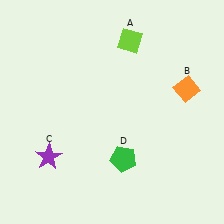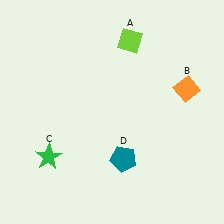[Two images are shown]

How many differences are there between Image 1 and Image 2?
There are 2 differences between the two images.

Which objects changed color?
C changed from purple to green. D changed from green to teal.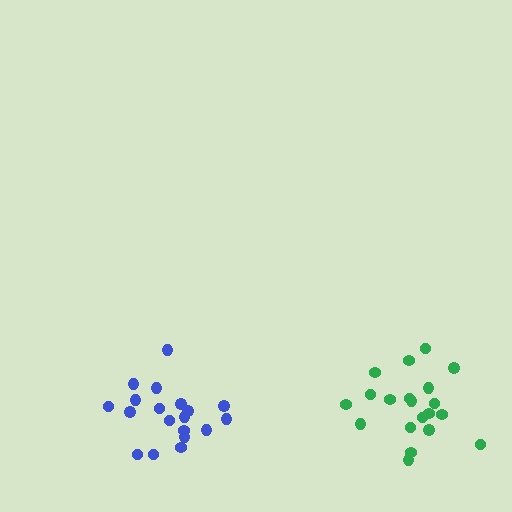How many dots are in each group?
Group 1: 19 dots, Group 2: 20 dots (39 total).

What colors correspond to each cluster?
The clusters are colored: blue, green.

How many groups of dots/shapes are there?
There are 2 groups.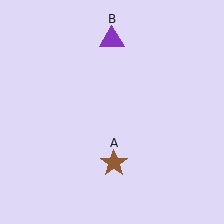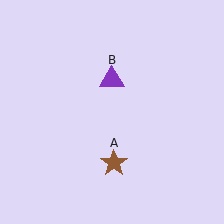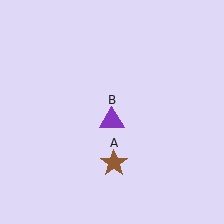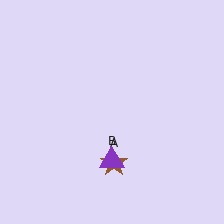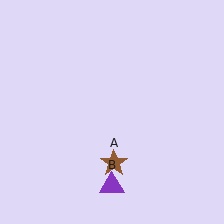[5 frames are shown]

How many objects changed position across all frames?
1 object changed position: purple triangle (object B).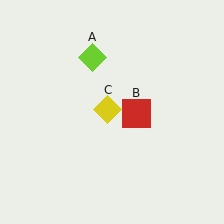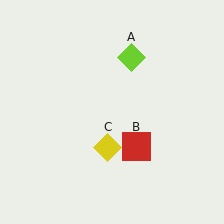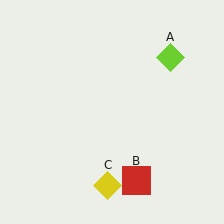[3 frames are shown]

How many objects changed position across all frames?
3 objects changed position: lime diamond (object A), red square (object B), yellow diamond (object C).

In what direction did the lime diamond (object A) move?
The lime diamond (object A) moved right.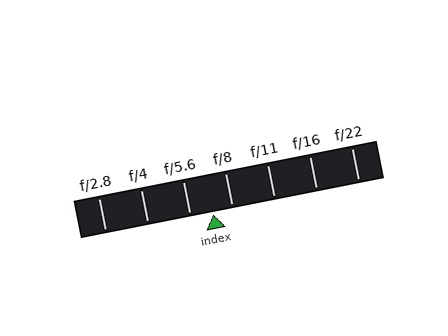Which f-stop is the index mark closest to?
The index mark is closest to f/8.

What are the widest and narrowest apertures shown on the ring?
The widest aperture shown is f/2.8 and the narrowest is f/22.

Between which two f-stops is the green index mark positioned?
The index mark is between f/5.6 and f/8.